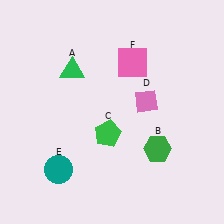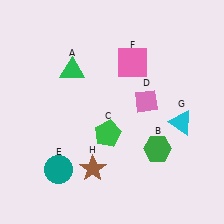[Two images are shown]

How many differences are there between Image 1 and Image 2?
There are 2 differences between the two images.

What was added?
A cyan triangle (G), a brown star (H) were added in Image 2.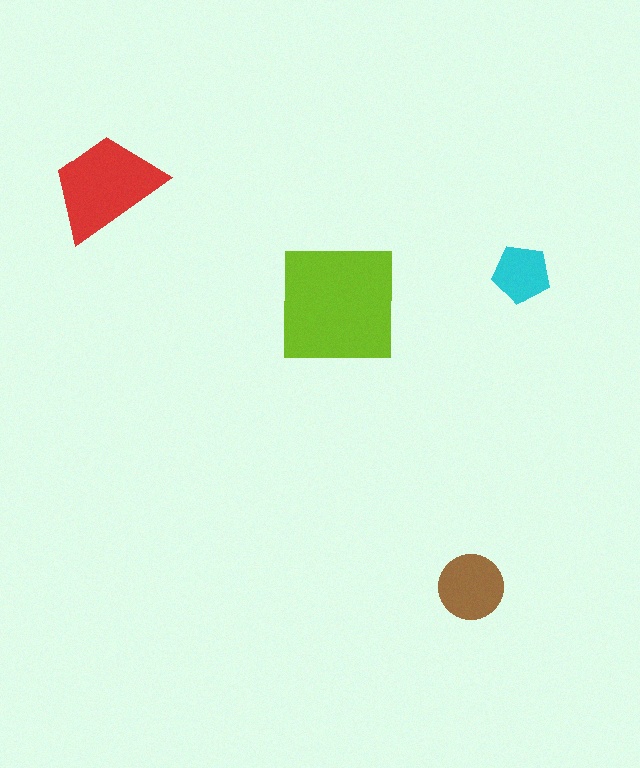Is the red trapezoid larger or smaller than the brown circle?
Larger.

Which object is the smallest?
The cyan pentagon.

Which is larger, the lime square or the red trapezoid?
The lime square.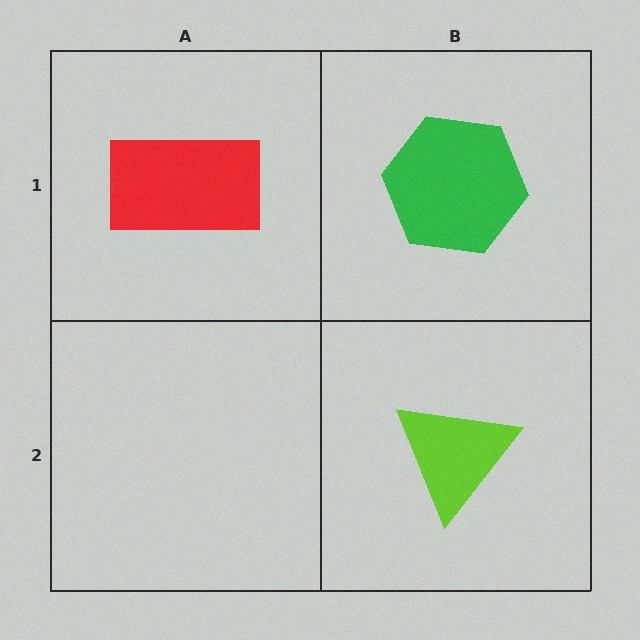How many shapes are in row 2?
1 shape.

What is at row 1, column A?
A red rectangle.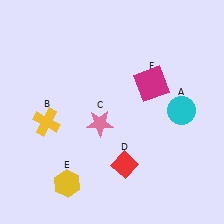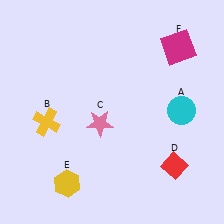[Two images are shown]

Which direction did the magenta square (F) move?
The magenta square (F) moved up.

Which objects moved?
The objects that moved are: the red diamond (D), the magenta square (F).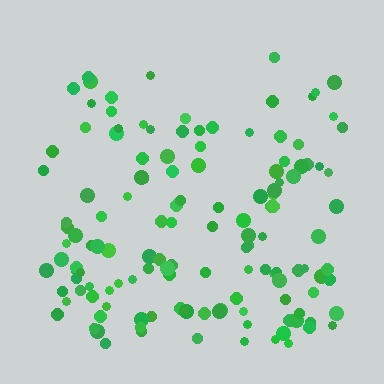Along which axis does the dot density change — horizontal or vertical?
Vertical.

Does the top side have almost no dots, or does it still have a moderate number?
Still a moderate number, just noticeably fewer than the bottom.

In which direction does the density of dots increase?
From top to bottom, with the bottom side densest.